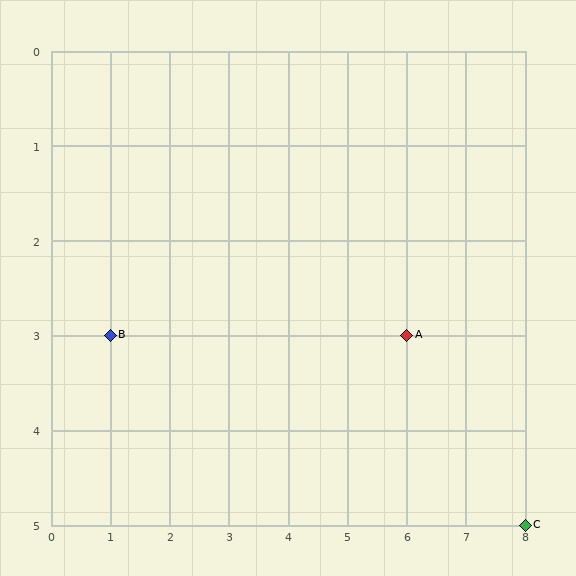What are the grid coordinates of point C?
Point C is at grid coordinates (8, 5).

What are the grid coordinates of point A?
Point A is at grid coordinates (6, 3).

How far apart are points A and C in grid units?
Points A and C are 2 columns and 2 rows apart (about 2.8 grid units diagonally).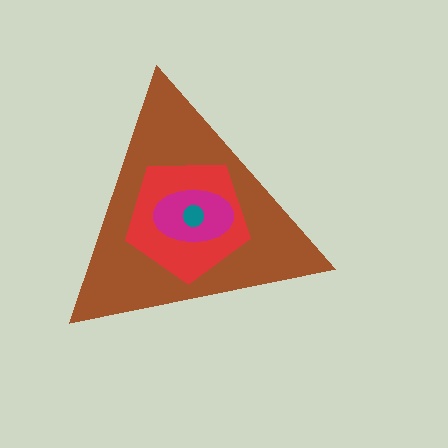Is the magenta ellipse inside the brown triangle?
Yes.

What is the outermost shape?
The brown triangle.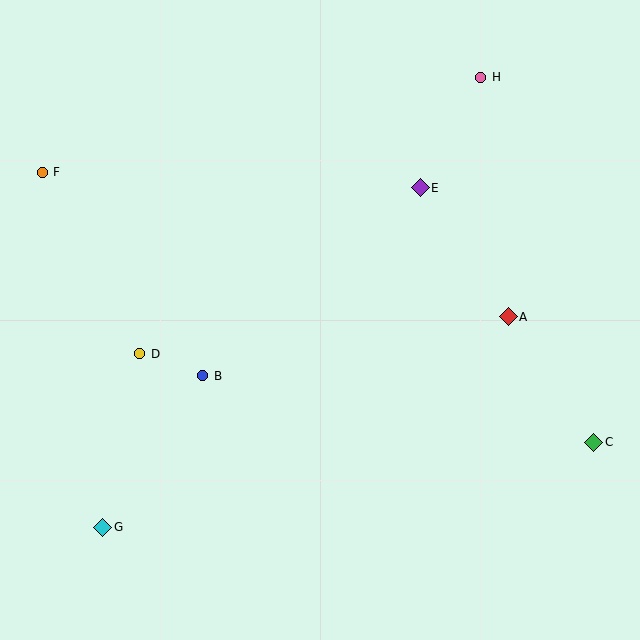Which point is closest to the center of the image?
Point B at (203, 376) is closest to the center.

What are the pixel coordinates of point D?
Point D is at (140, 354).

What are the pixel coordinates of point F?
Point F is at (42, 172).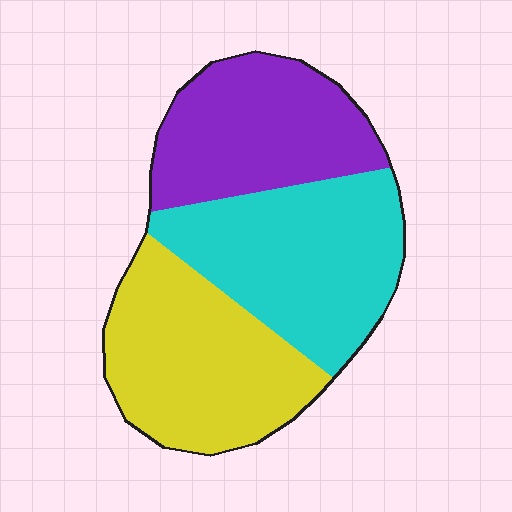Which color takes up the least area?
Purple, at roughly 30%.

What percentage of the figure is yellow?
Yellow takes up about one third (1/3) of the figure.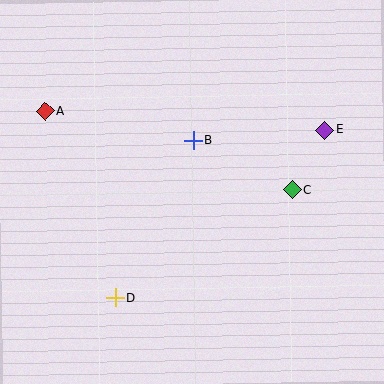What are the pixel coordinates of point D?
Point D is at (115, 298).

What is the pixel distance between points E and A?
The distance between E and A is 280 pixels.